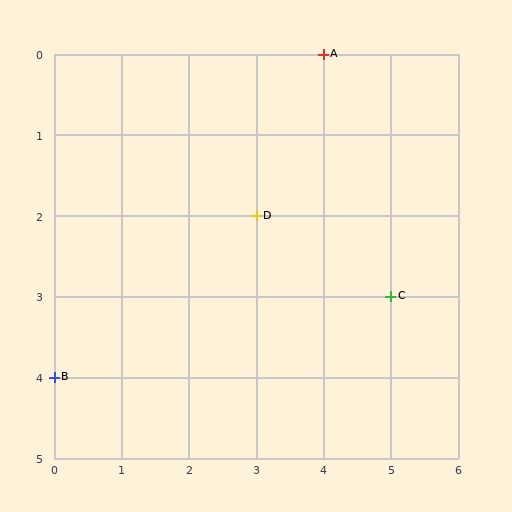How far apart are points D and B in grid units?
Points D and B are 3 columns and 2 rows apart (about 3.6 grid units diagonally).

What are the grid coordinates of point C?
Point C is at grid coordinates (5, 3).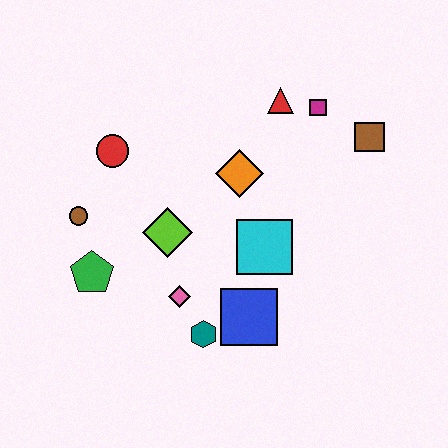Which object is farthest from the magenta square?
The green pentagon is farthest from the magenta square.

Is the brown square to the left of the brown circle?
No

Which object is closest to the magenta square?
The red triangle is closest to the magenta square.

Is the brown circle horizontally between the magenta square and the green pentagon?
No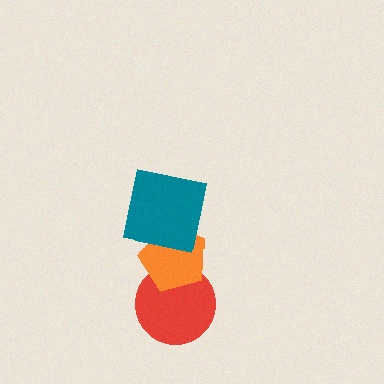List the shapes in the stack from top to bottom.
From top to bottom: the teal square, the orange pentagon, the red circle.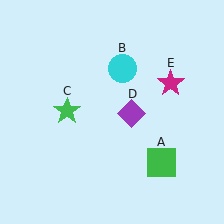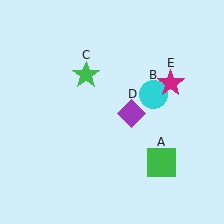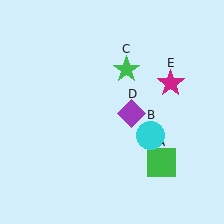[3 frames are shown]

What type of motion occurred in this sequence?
The cyan circle (object B), green star (object C) rotated clockwise around the center of the scene.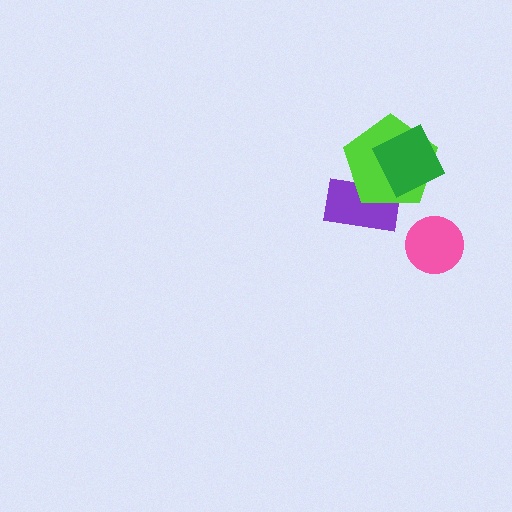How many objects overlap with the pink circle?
0 objects overlap with the pink circle.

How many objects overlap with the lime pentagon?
2 objects overlap with the lime pentagon.